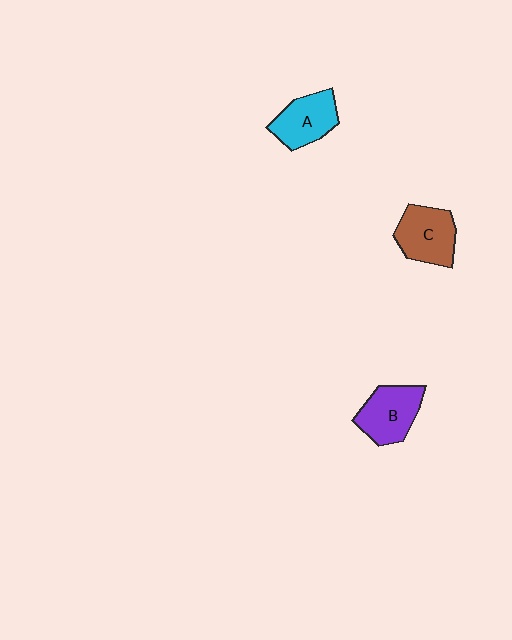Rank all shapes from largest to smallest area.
From largest to smallest: C (brown), B (purple), A (cyan).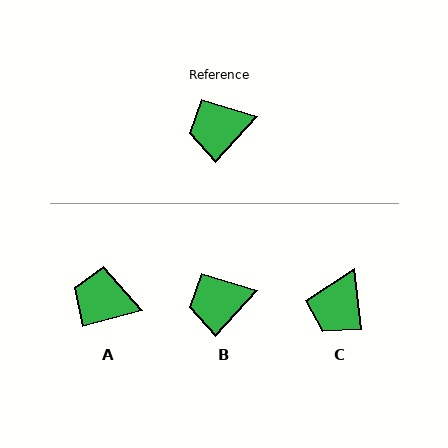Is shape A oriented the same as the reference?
No, it is off by about 33 degrees.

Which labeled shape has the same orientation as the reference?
B.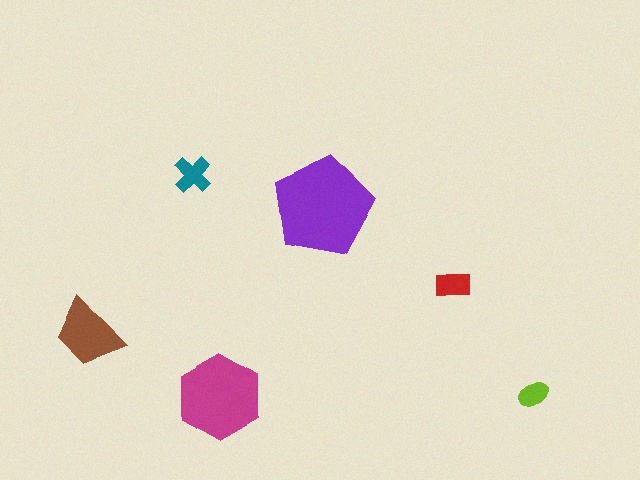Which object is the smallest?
The lime ellipse.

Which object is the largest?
The purple pentagon.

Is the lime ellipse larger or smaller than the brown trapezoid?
Smaller.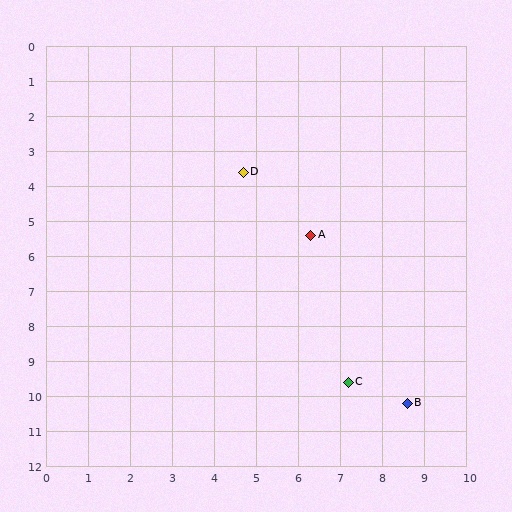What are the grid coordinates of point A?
Point A is at approximately (6.3, 5.4).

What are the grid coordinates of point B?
Point B is at approximately (8.6, 10.2).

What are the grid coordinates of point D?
Point D is at approximately (4.7, 3.6).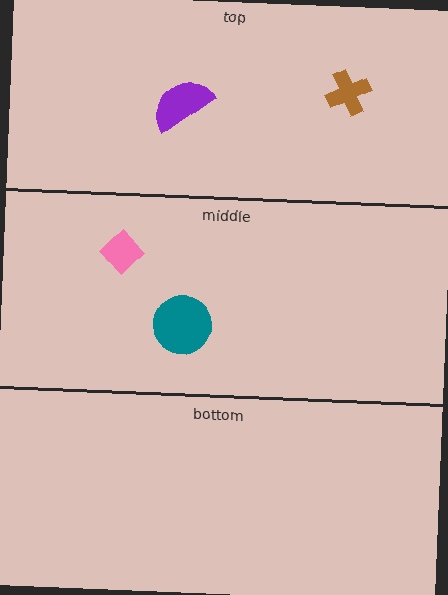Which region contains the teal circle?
The middle region.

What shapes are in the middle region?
The pink diamond, the teal circle.